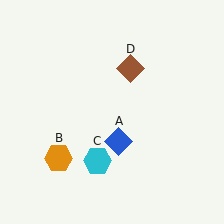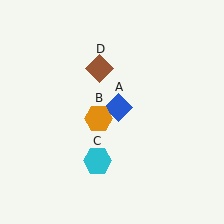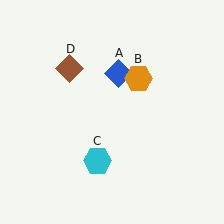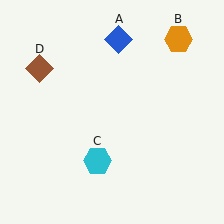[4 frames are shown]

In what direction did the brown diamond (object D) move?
The brown diamond (object D) moved left.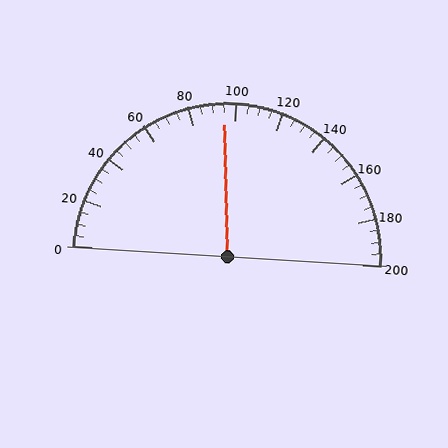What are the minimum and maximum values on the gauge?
The gauge ranges from 0 to 200.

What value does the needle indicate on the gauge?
The needle indicates approximately 95.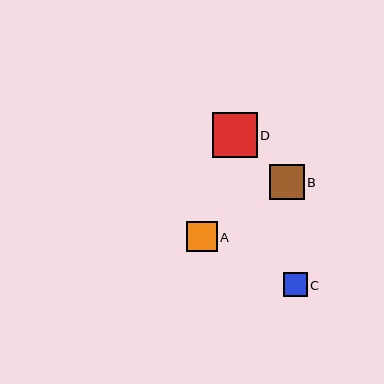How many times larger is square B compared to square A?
Square B is approximately 1.2 times the size of square A.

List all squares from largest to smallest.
From largest to smallest: D, B, A, C.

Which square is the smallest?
Square C is the smallest with a size of approximately 24 pixels.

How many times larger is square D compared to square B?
Square D is approximately 1.3 times the size of square B.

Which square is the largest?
Square D is the largest with a size of approximately 45 pixels.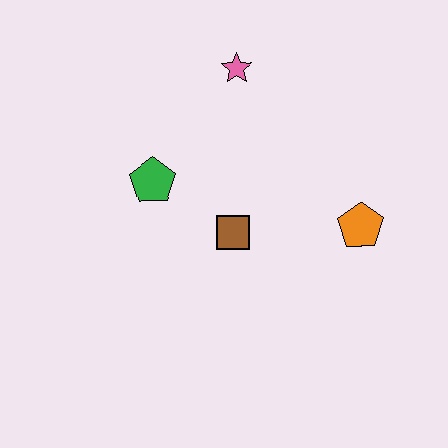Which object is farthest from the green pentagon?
The orange pentagon is farthest from the green pentagon.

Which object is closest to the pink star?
The green pentagon is closest to the pink star.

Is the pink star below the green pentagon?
No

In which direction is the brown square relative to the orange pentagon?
The brown square is to the left of the orange pentagon.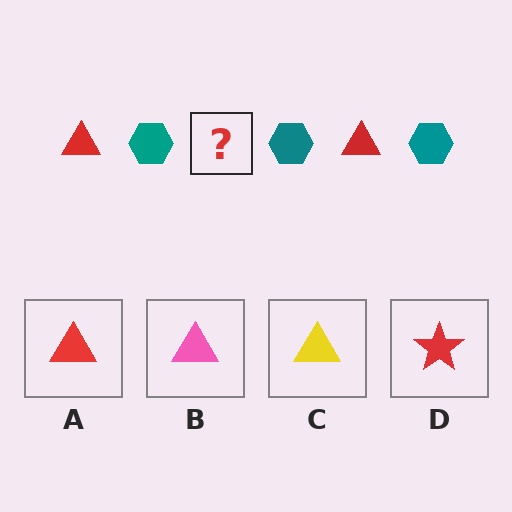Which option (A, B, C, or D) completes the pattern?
A.